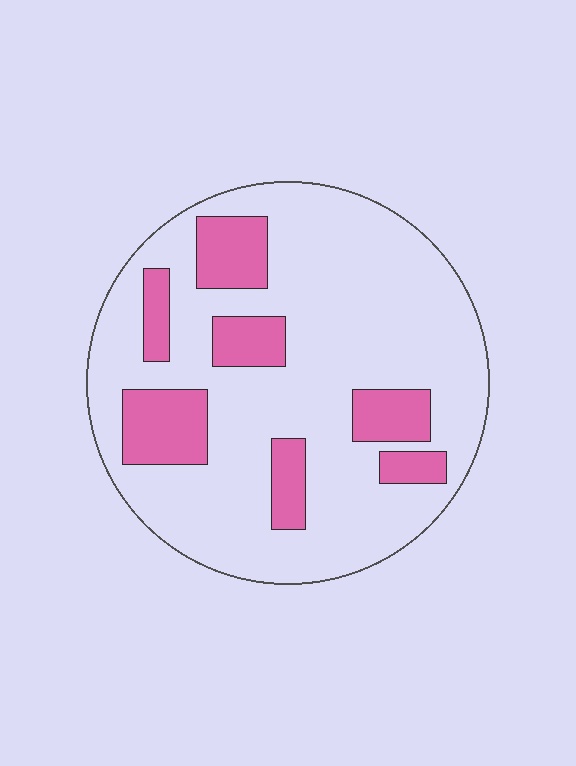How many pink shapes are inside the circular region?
7.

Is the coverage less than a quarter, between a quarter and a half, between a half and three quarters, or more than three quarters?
Less than a quarter.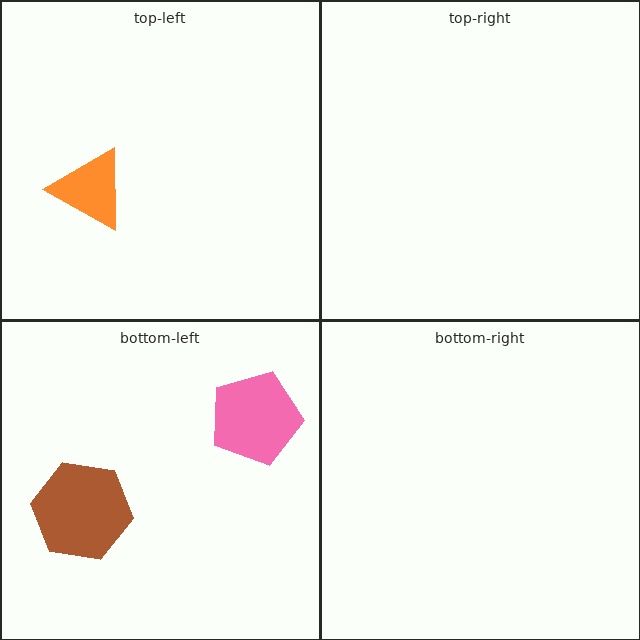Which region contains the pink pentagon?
The bottom-left region.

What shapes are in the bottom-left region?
The pink pentagon, the brown hexagon.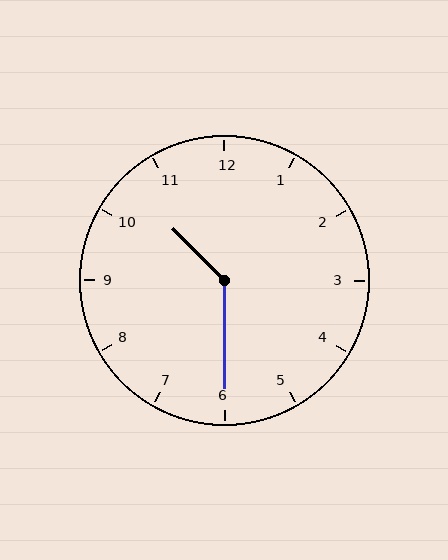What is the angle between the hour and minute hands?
Approximately 135 degrees.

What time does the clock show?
10:30.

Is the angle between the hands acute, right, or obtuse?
It is obtuse.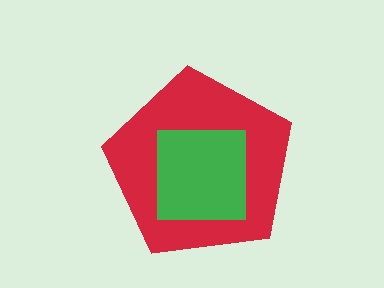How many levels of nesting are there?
2.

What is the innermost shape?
The green square.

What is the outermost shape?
The red pentagon.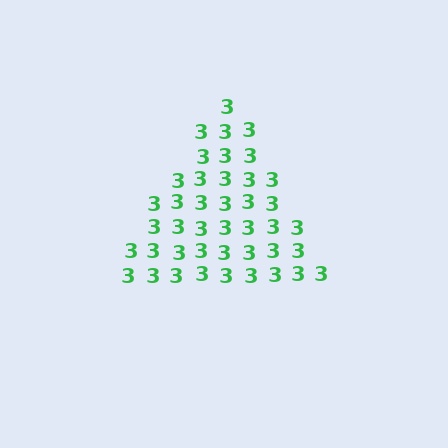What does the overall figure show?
The overall figure shows a triangle.